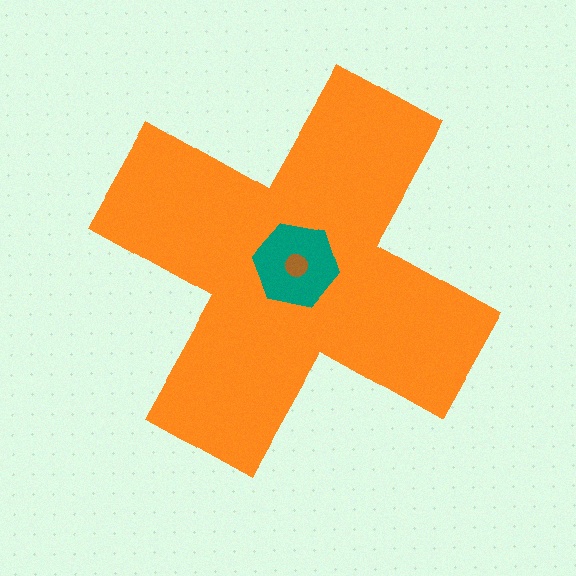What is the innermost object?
The brown circle.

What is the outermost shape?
The orange cross.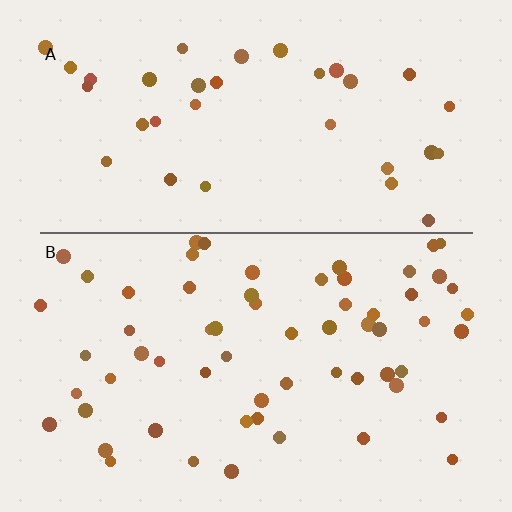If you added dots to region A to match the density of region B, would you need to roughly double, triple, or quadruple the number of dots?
Approximately double.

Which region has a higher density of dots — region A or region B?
B (the bottom).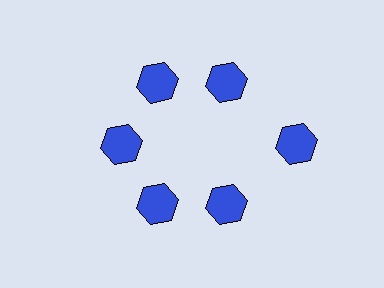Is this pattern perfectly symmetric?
No. The 6 blue hexagons are arranged in a ring, but one element near the 3 o'clock position is pushed outward from the center, breaking the 6-fold rotational symmetry.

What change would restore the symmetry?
The symmetry would be restored by moving it inward, back onto the ring so that all 6 hexagons sit at equal angles and equal distance from the center.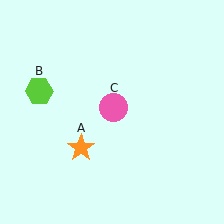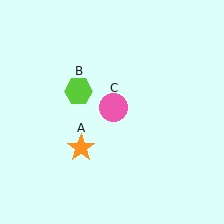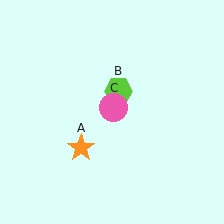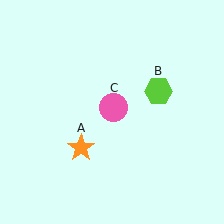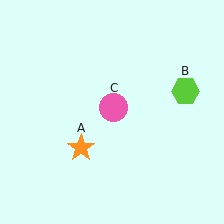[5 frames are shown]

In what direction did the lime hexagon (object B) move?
The lime hexagon (object B) moved right.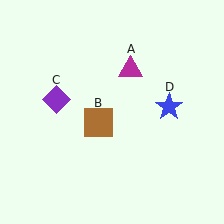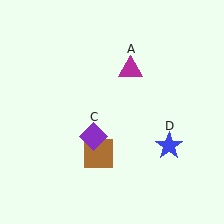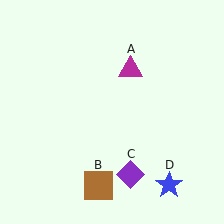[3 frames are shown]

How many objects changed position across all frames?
3 objects changed position: brown square (object B), purple diamond (object C), blue star (object D).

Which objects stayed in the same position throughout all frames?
Magenta triangle (object A) remained stationary.